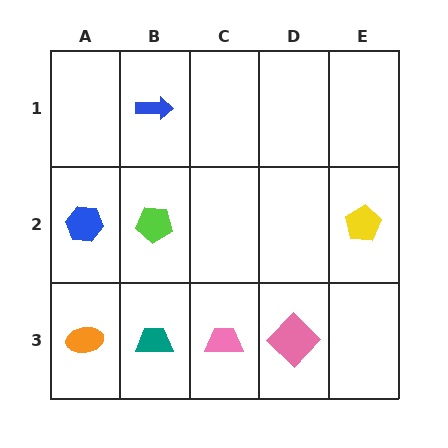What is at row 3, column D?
A pink diamond.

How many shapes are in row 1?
1 shape.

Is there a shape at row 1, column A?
No, that cell is empty.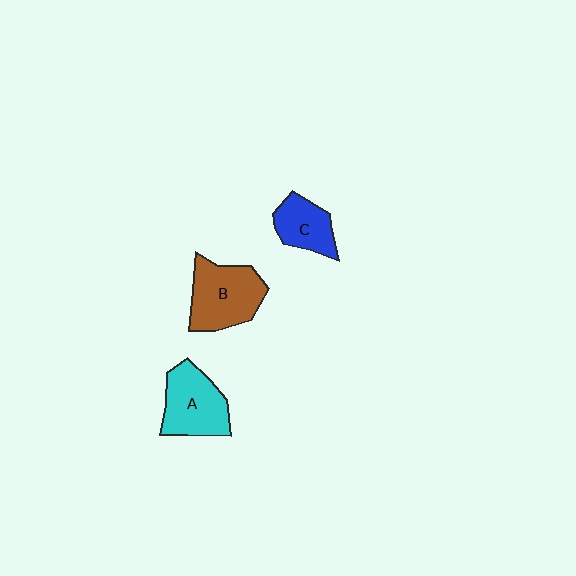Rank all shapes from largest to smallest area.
From largest to smallest: B (brown), A (cyan), C (blue).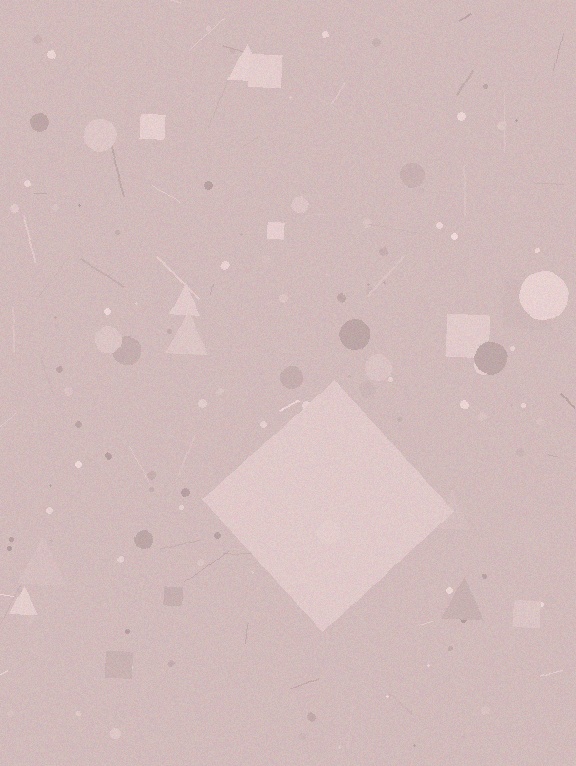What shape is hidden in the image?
A diamond is hidden in the image.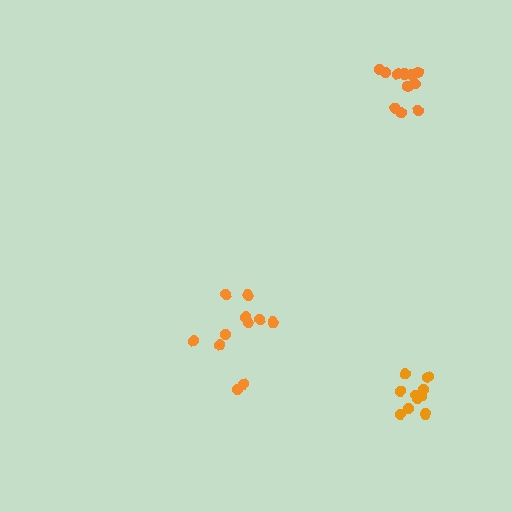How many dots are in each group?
Group 1: 11 dots, Group 2: 11 dots, Group 3: 10 dots (32 total).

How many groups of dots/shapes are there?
There are 3 groups.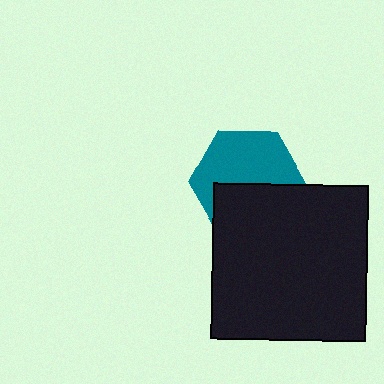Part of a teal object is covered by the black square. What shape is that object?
It is a hexagon.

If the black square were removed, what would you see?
You would see the complete teal hexagon.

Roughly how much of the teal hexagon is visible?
About half of it is visible (roughly 57%).